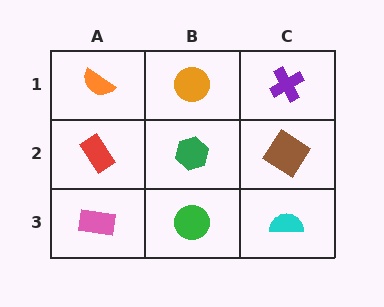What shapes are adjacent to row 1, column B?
A green hexagon (row 2, column B), an orange semicircle (row 1, column A), a purple cross (row 1, column C).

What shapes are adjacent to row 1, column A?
A red rectangle (row 2, column A), an orange circle (row 1, column B).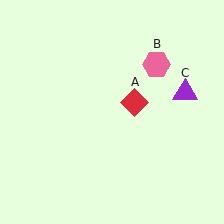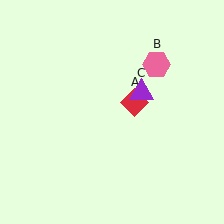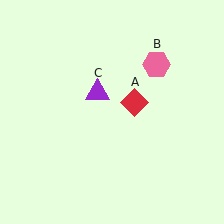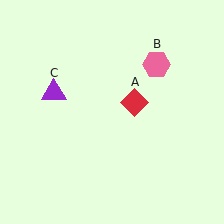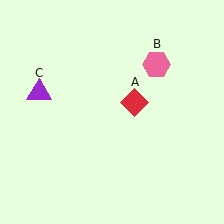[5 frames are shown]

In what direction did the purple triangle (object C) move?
The purple triangle (object C) moved left.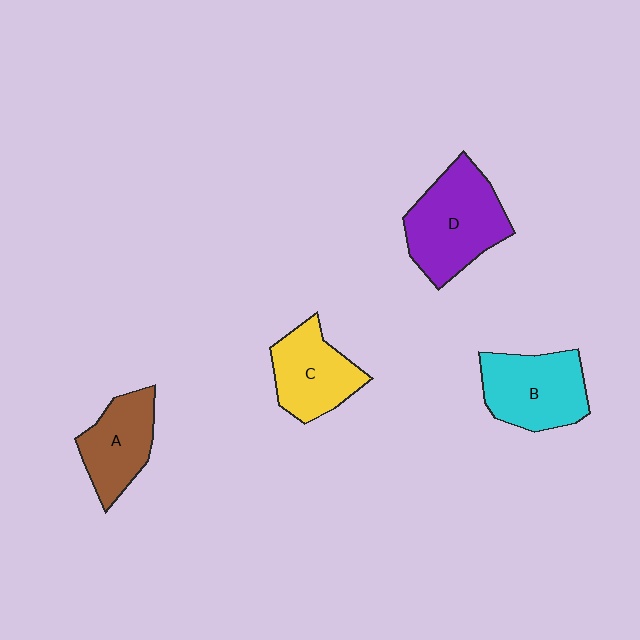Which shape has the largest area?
Shape D (purple).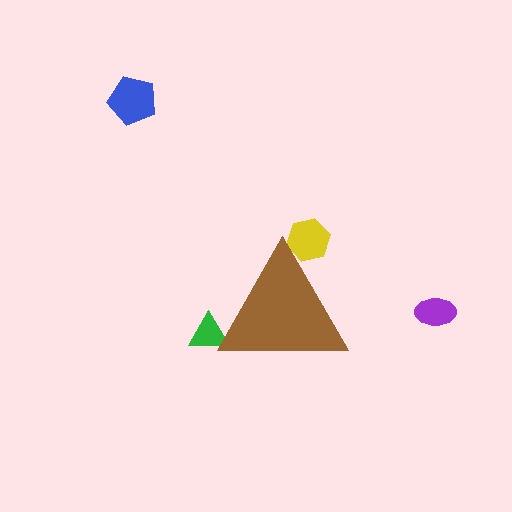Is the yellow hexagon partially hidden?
Yes, the yellow hexagon is partially hidden behind the brown triangle.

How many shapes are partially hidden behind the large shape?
2 shapes are partially hidden.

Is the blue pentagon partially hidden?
No, the blue pentagon is fully visible.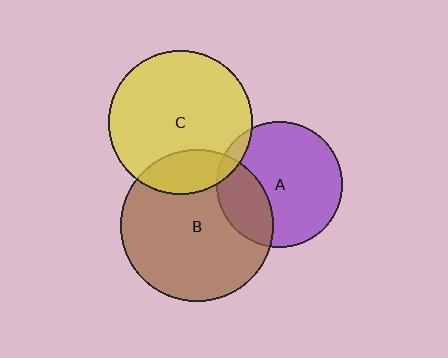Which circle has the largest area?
Circle B (brown).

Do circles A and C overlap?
Yes.